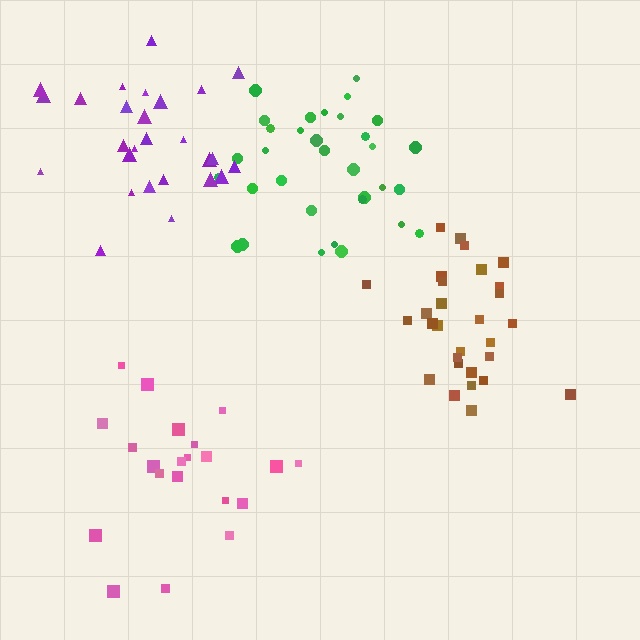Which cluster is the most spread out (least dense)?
Pink.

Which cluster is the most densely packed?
Brown.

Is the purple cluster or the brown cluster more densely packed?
Brown.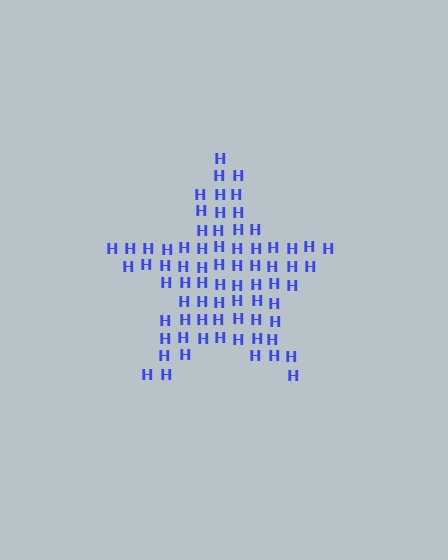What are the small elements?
The small elements are letter H's.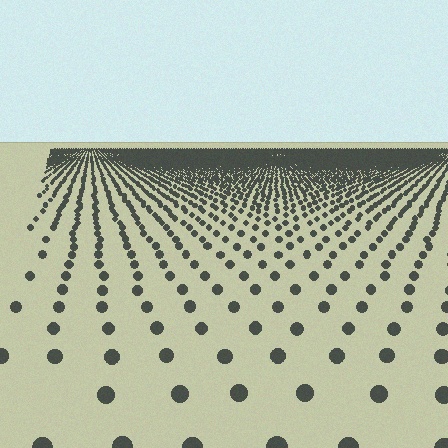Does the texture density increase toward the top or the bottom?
Density increases toward the top.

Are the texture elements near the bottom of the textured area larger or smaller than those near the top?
Larger. Near the bottom, elements are closer to the viewer and appear at a bigger on-screen size.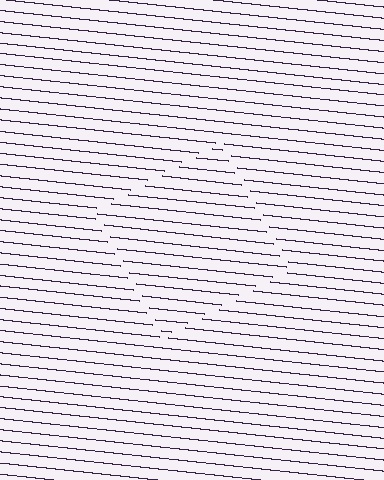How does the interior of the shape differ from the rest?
The interior of the shape contains the same grating, shifted by half a period — the contour is defined by the phase discontinuity where line-ends from the inner and outer gratings abut.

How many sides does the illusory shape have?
4 sides — the line-ends trace a square.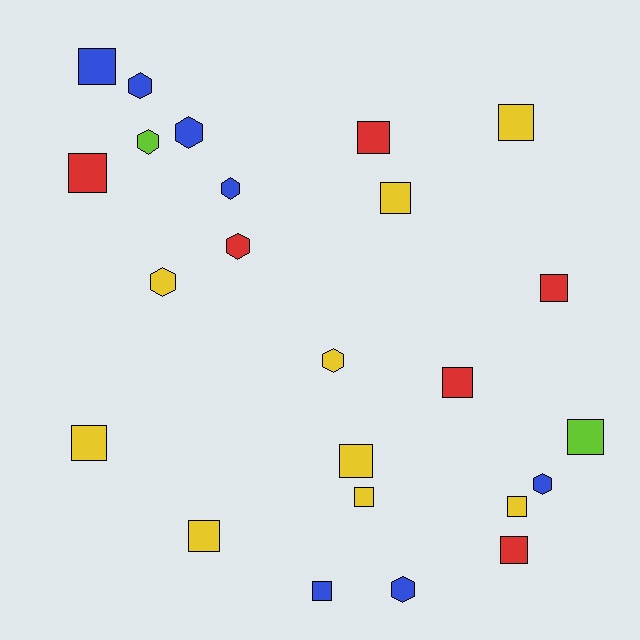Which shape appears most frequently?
Square, with 15 objects.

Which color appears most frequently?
Yellow, with 9 objects.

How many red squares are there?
There are 5 red squares.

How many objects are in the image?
There are 24 objects.